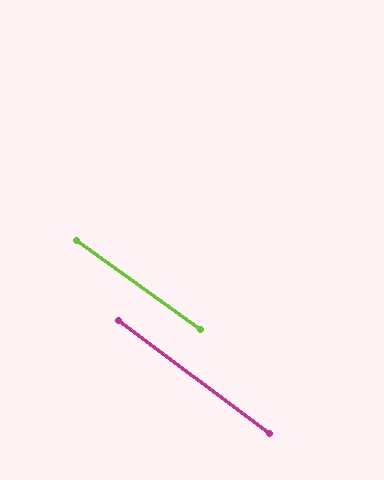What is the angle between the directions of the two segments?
Approximately 1 degree.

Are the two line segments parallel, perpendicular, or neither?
Parallel — their directions differ by only 1.1°.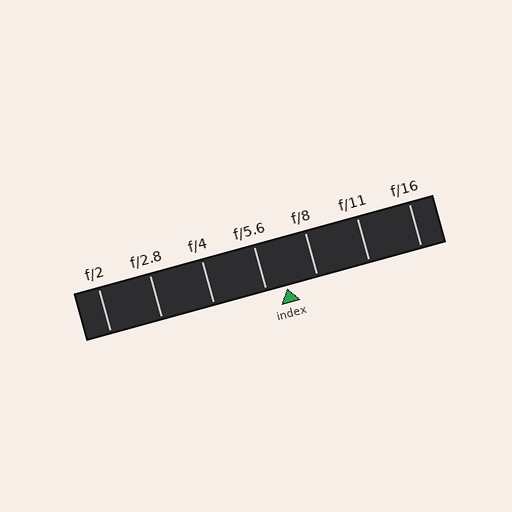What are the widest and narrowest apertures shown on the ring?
The widest aperture shown is f/2 and the narrowest is f/16.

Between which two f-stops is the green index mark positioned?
The index mark is between f/5.6 and f/8.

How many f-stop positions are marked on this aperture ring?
There are 7 f-stop positions marked.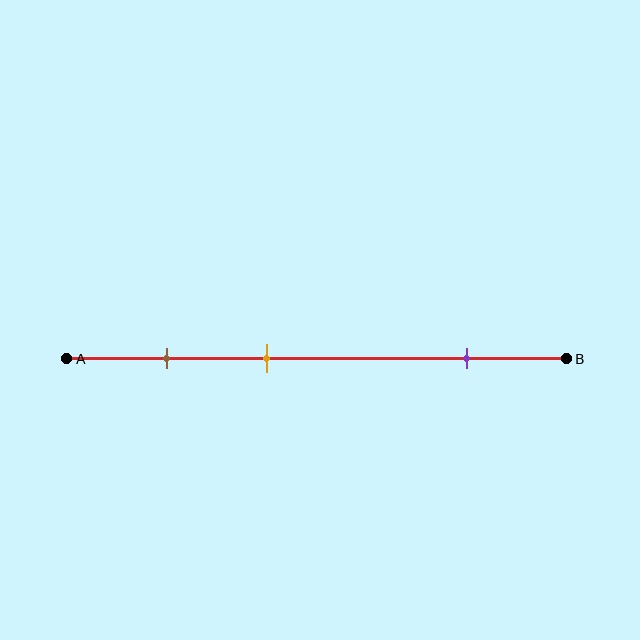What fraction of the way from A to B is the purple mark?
The purple mark is approximately 80% (0.8) of the way from A to B.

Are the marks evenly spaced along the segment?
No, the marks are not evenly spaced.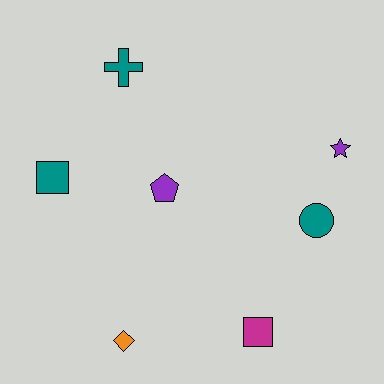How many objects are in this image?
There are 7 objects.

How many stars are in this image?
There is 1 star.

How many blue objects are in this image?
There are no blue objects.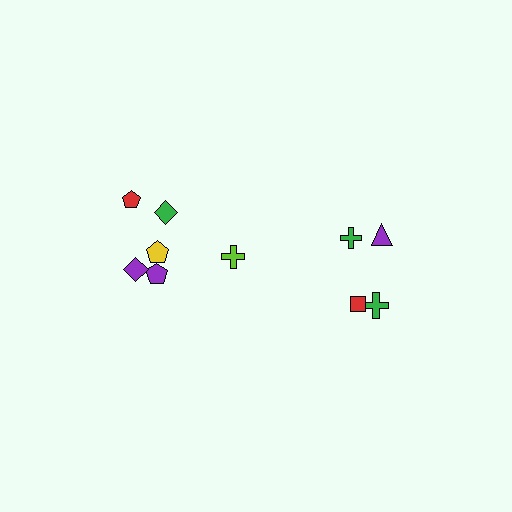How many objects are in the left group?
There are 6 objects.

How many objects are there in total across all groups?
There are 10 objects.